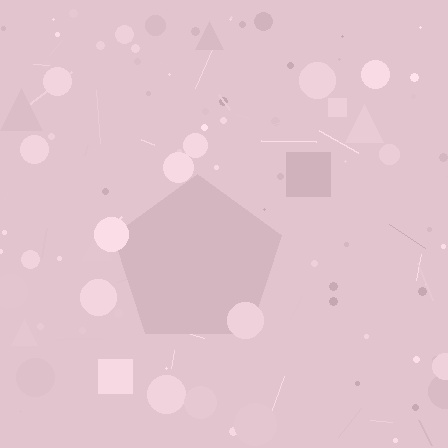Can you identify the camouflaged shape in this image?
The camouflaged shape is a pentagon.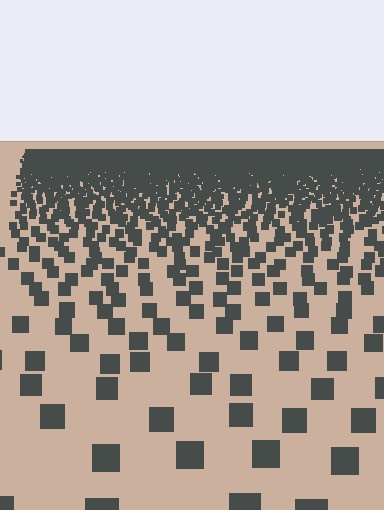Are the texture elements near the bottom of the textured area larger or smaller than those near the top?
Larger. Near the bottom, elements are closer to the viewer and appear at a bigger on-screen size.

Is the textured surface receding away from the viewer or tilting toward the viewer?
The surface is receding away from the viewer. Texture elements get smaller and denser toward the top.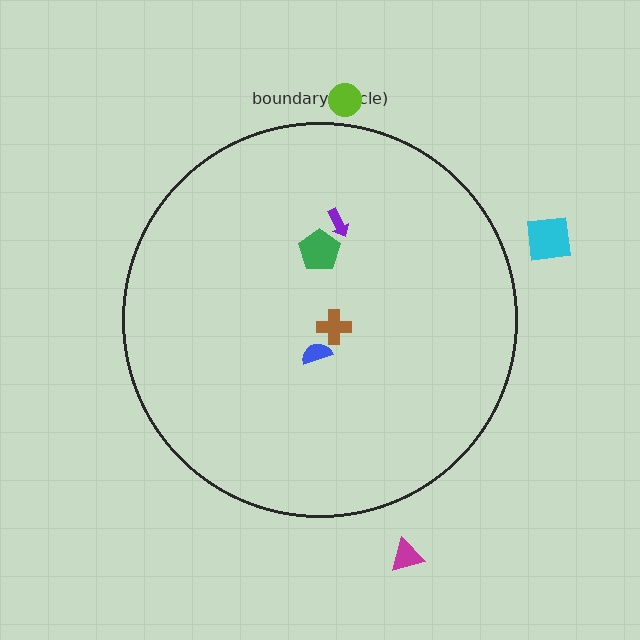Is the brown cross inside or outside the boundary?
Inside.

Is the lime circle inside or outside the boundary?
Outside.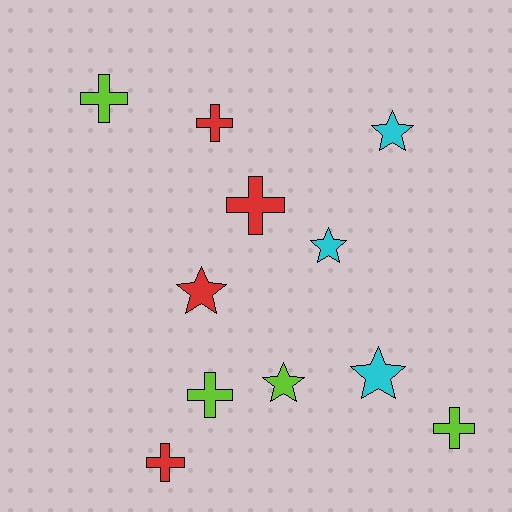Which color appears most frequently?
Lime, with 4 objects.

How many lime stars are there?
There is 1 lime star.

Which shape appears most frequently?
Cross, with 6 objects.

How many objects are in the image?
There are 11 objects.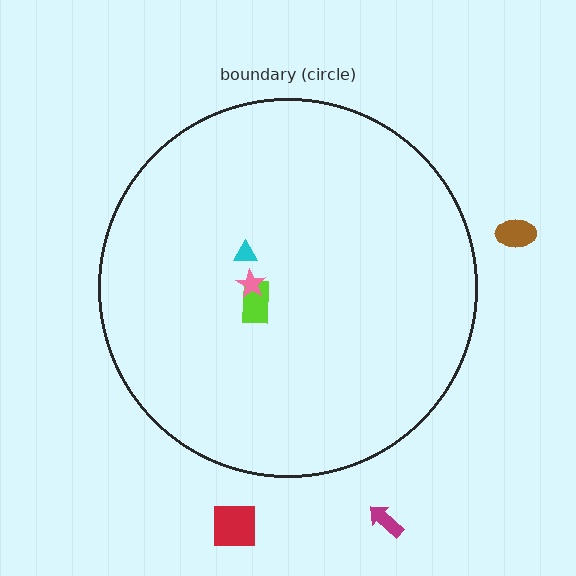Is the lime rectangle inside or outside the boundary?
Inside.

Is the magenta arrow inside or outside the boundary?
Outside.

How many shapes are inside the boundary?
3 inside, 3 outside.